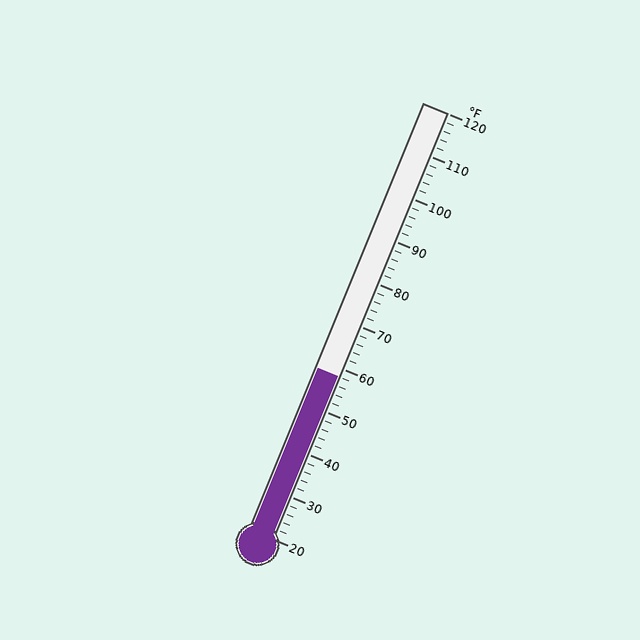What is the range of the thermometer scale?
The thermometer scale ranges from 20°F to 120°F.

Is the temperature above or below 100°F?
The temperature is below 100°F.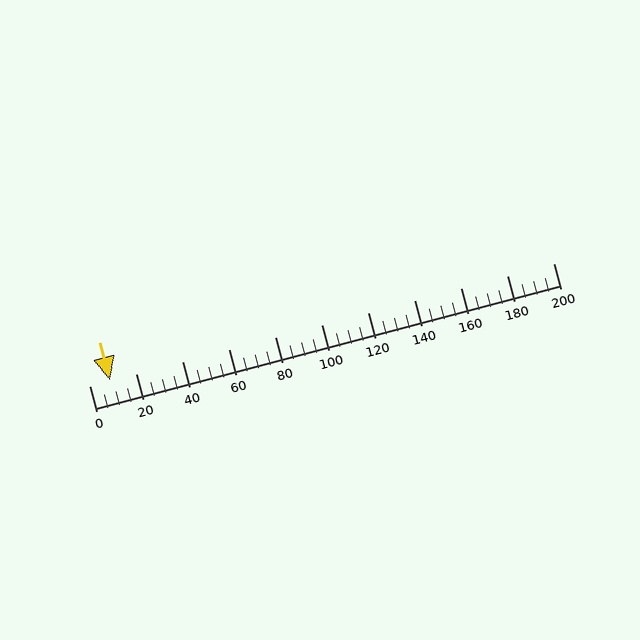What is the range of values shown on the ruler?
The ruler shows values from 0 to 200.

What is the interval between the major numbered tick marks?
The major tick marks are spaced 20 units apart.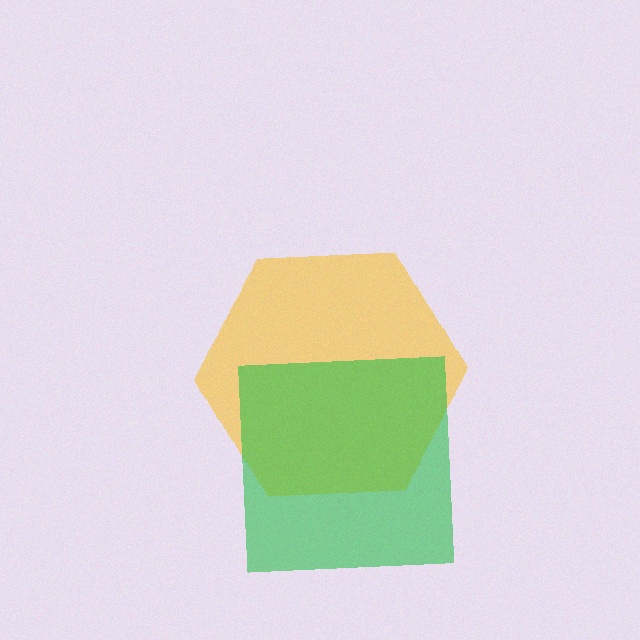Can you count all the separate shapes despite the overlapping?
Yes, there are 2 separate shapes.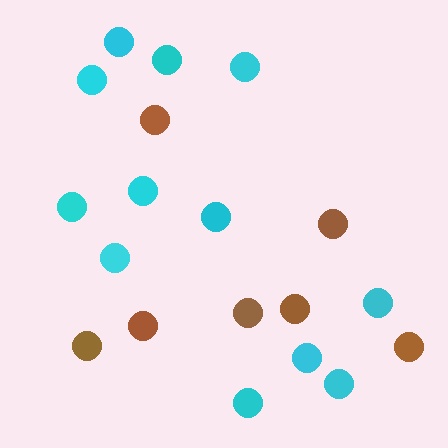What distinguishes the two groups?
There are 2 groups: one group of brown circles (7) and one group of cyan circles (12).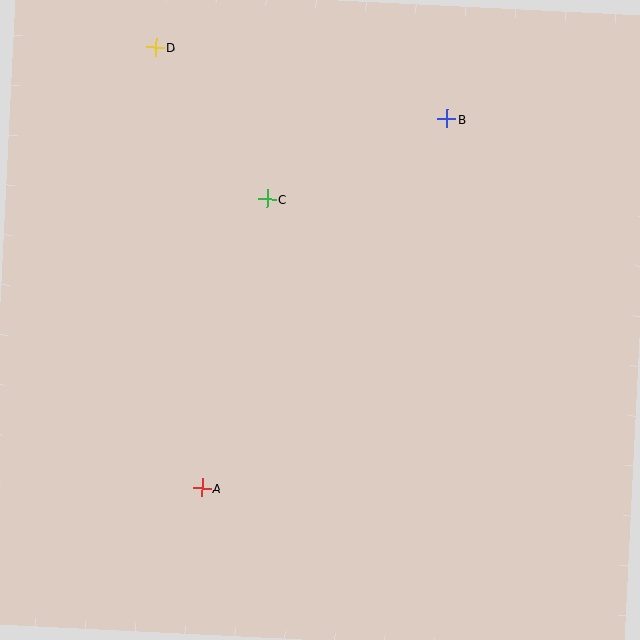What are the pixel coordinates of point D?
Point D is at (156, 47).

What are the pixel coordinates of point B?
Point B is at (447, 119).